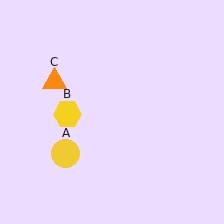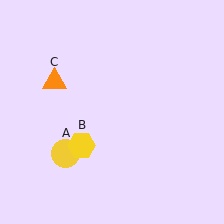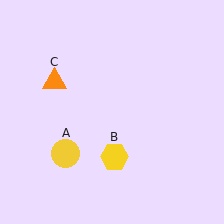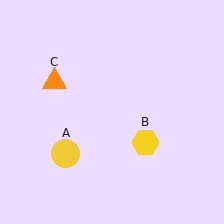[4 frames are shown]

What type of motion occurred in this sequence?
The yellow hexagon (object B) rotated counterclockwise around the center of the scene.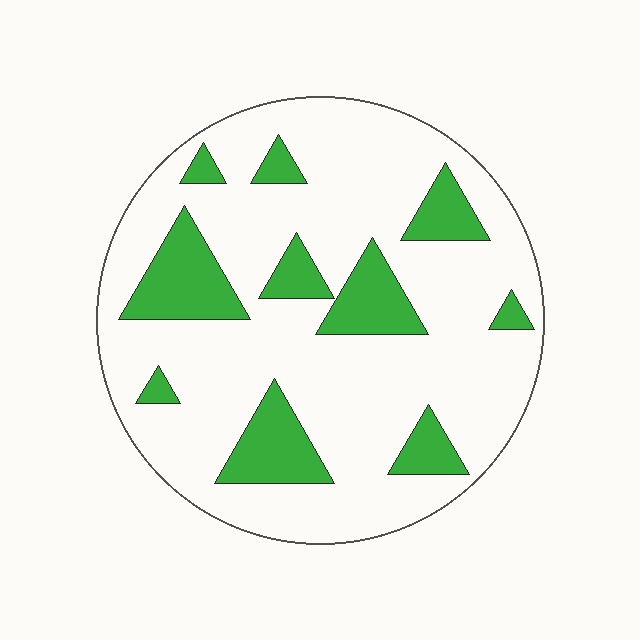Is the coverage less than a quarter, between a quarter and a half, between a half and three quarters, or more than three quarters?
Less than a quarter.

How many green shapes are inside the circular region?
10.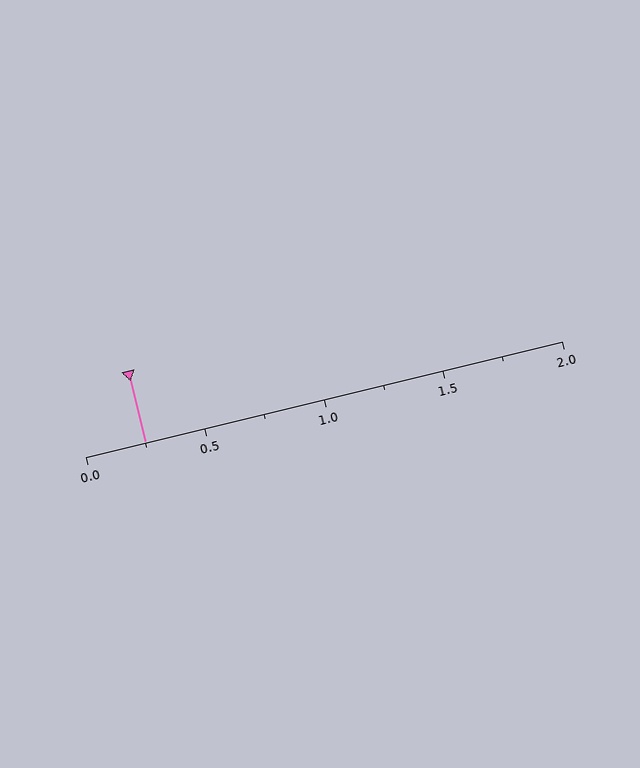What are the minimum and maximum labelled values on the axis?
The axis runs from 0.0 to 2.0.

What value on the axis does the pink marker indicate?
The marker indicates approximately 0.25.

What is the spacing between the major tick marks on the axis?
The major ticks are spaced 0.5 apart.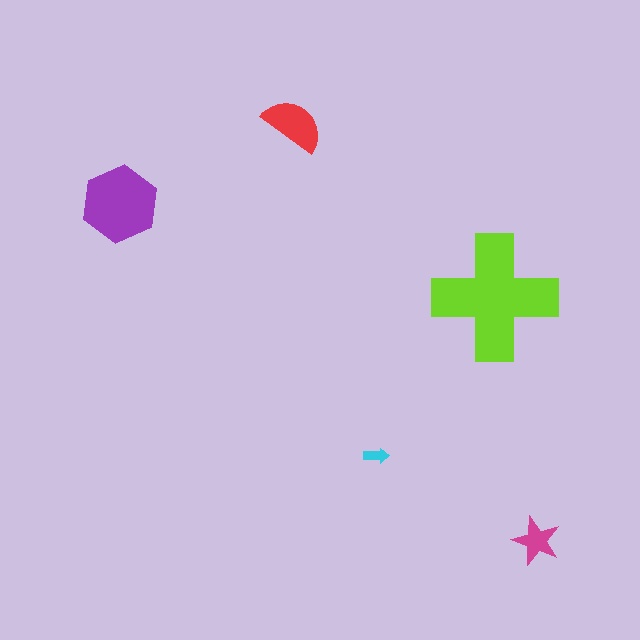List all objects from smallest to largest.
The cyan arrow, the magenta star, the red semicircle, the purple hexagon, the lime cross.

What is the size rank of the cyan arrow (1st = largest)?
5th.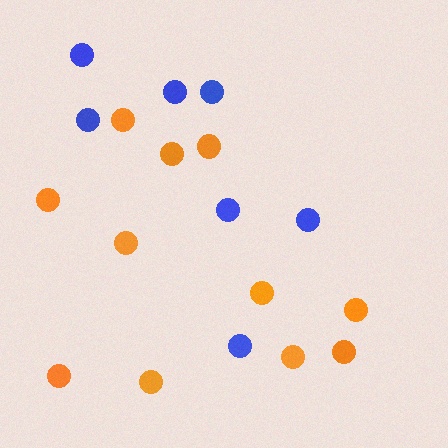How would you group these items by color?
There are 2 groups: one group of blue circles (7) and one group of orange circles (11).